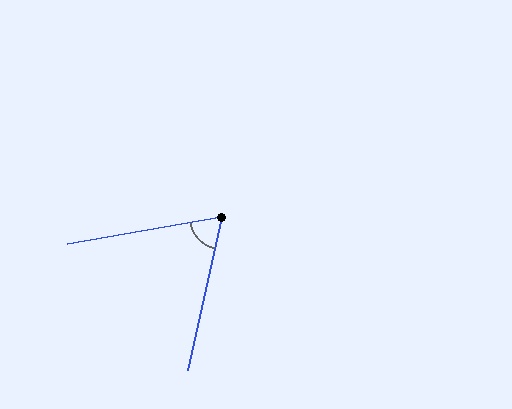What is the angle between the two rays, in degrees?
Approximately 67 degrees.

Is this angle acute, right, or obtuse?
It is acute.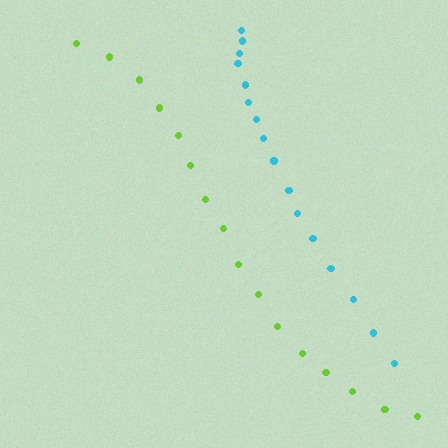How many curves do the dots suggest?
There are 2 distinct paths.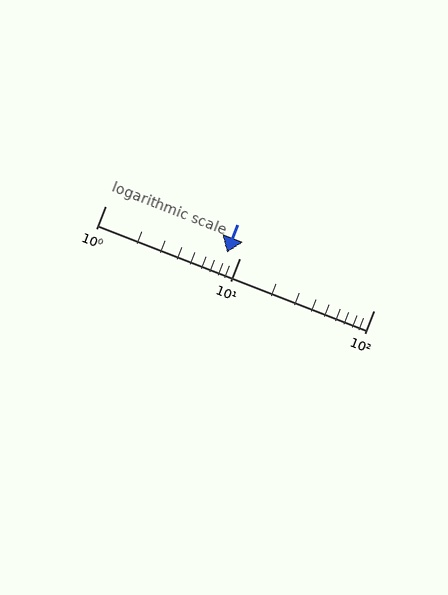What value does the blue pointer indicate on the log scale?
The pointer indicates approximately 8.1.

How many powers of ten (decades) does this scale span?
The scale spans 2 decades, from 1 to 100.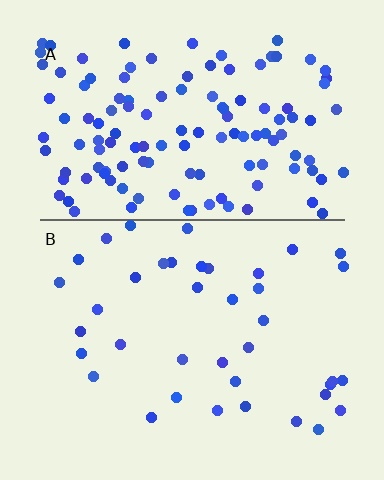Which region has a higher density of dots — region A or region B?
A (the top).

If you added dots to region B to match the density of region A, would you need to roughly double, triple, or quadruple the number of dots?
Approximately triple.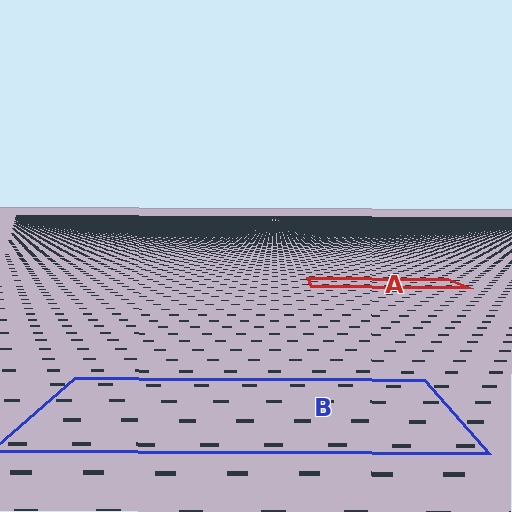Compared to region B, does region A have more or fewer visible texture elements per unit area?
Region A has more texture elements per unit area — they are packed more densely because it is farther away.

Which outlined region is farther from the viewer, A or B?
Region A is farther from the viewer — the texture elements inside it appear smaller and more densely packed.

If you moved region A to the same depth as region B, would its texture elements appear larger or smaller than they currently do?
They would appear larger. At a closer depth, the same texture elements are projected at a bigger on-screen size.